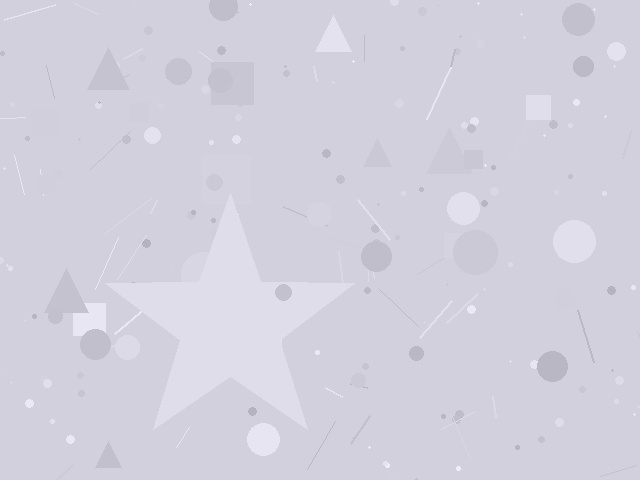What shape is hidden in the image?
A star is hidden in the image.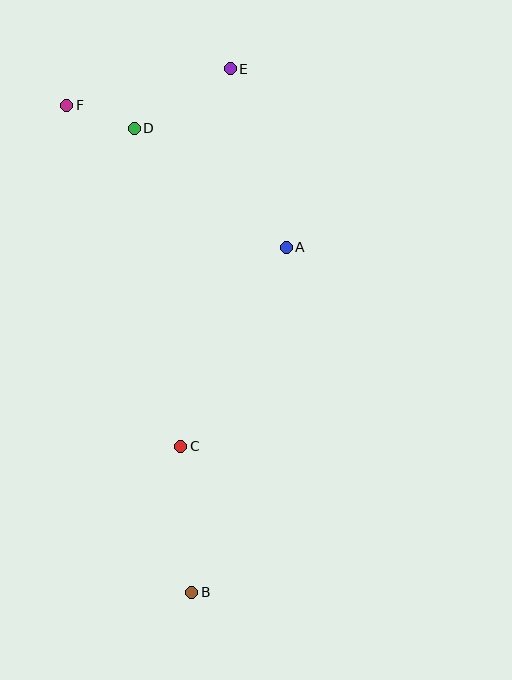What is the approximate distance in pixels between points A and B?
The distance between A and B is approximately 358 pixels.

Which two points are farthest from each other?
Points B and E are farthest from each other.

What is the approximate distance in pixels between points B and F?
The distance between B and F is approximately 503 pixels.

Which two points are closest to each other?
Points D and F are closest to each other.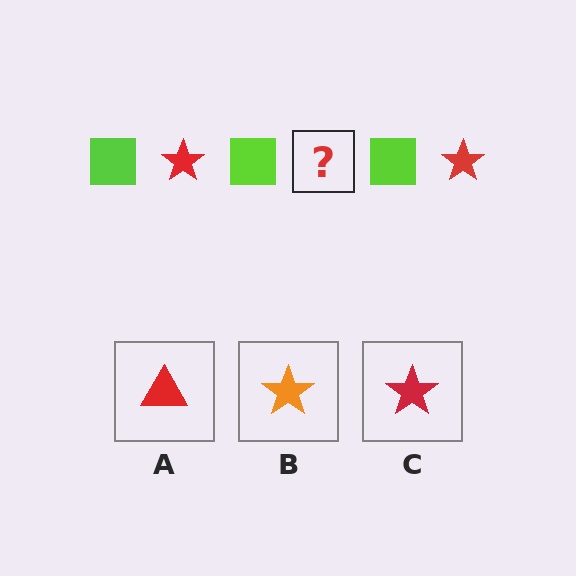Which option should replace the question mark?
Option C.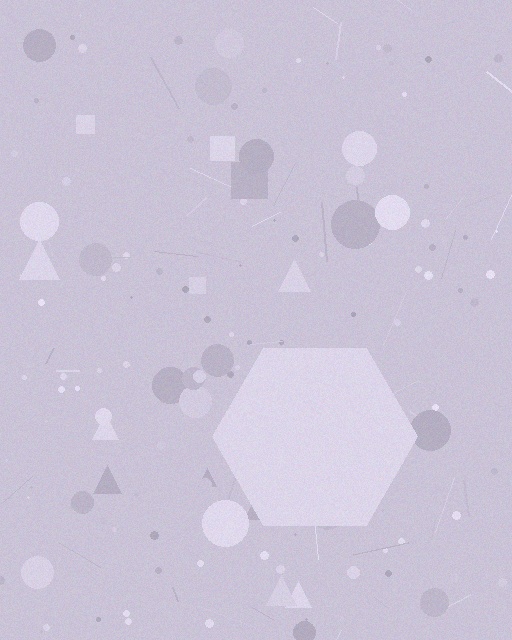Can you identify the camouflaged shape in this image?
The camouflaged shape is a hexagon.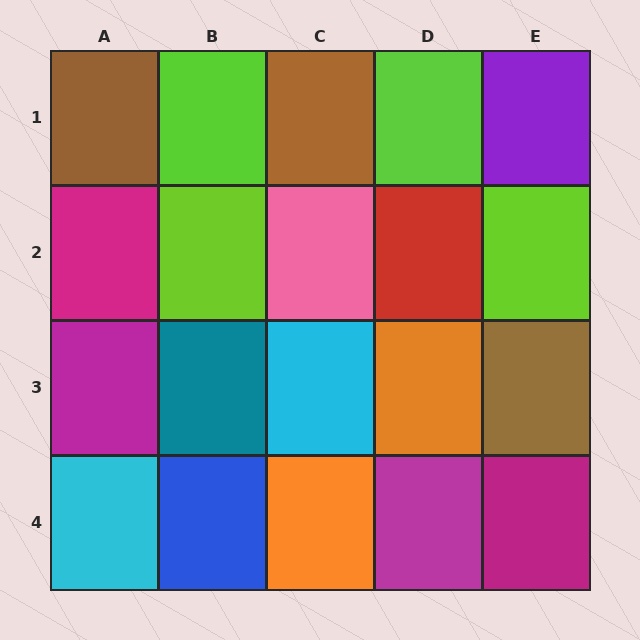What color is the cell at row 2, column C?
Pink.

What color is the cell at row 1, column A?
Brown.